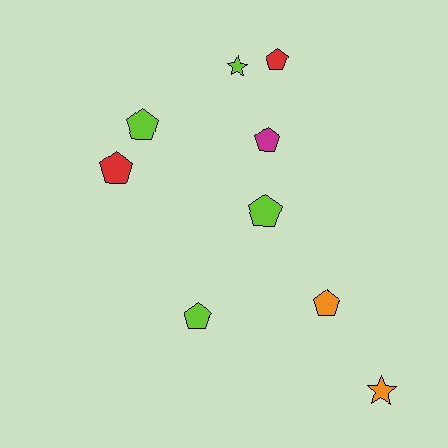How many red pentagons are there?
There are 2 red pentagons.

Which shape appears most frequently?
Pentagon, with 7 objects.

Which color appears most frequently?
Lime, with 4 objects.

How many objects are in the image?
There are 9 objects.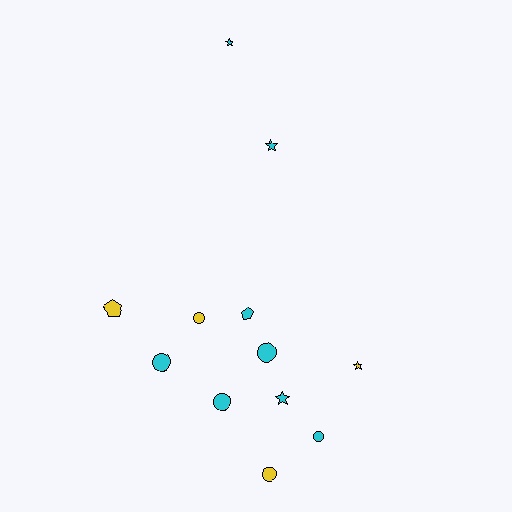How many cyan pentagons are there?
There is 1 cyan pentagon.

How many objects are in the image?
There are 12 objects.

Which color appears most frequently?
Cyan, with 8 objects.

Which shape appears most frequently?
Circle, with 6 objects.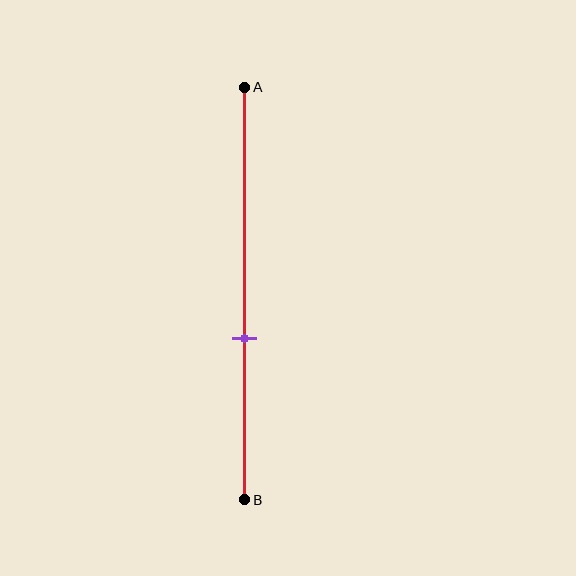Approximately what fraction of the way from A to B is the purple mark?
The purple mark is approximately 60% of the way from A to B.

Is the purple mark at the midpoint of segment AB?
No, the mark is at about 60% from A, not at the 50% midpoint.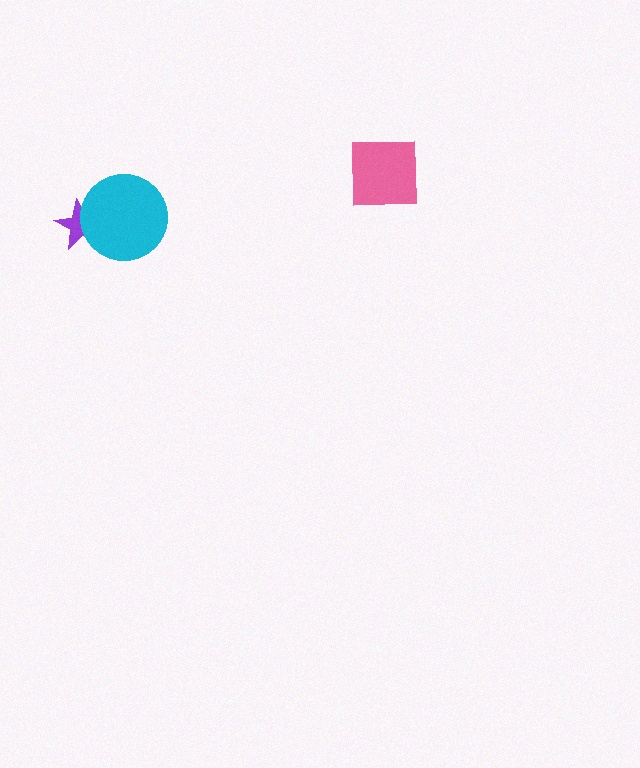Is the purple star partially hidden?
Yes, it is partially covered by another shape.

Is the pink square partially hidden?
No, no other shape covers it.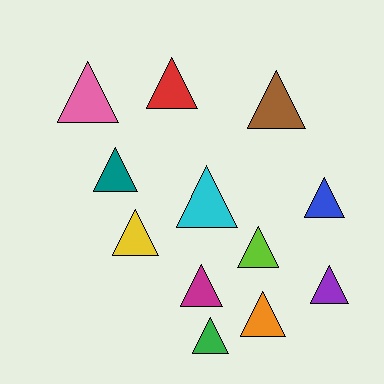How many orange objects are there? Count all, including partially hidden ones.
There is 1 orange object.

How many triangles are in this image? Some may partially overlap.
There are 12 triangles.